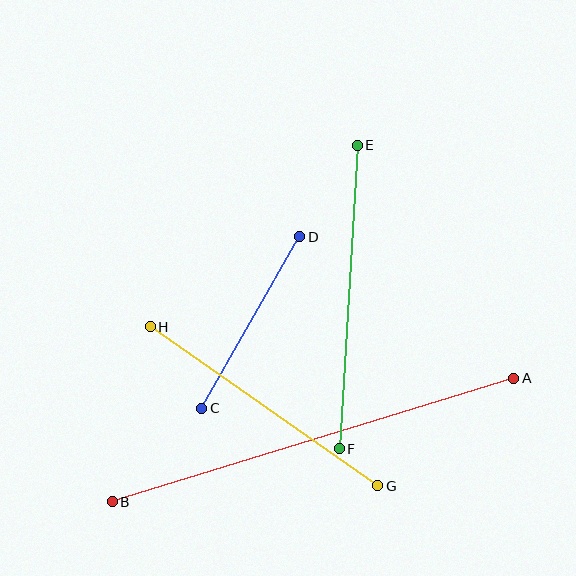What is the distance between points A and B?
The distance is approximately 420 pixels.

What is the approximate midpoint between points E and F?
The midpoint is at approximately (348, 297) pixels.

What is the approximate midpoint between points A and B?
The midpoint is at approximately (313, 440) pixels.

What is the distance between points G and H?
The distance is approximately 278 pixels.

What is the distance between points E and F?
The distance is approximately 304 pixels.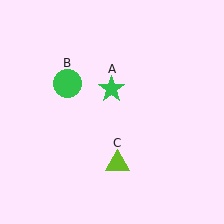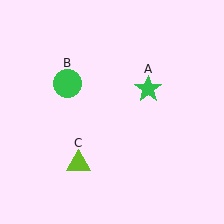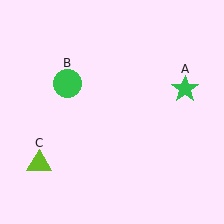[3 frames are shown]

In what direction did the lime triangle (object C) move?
The lime triangle (object C) moved left.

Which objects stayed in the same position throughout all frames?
Green circle (object B) remained stationary.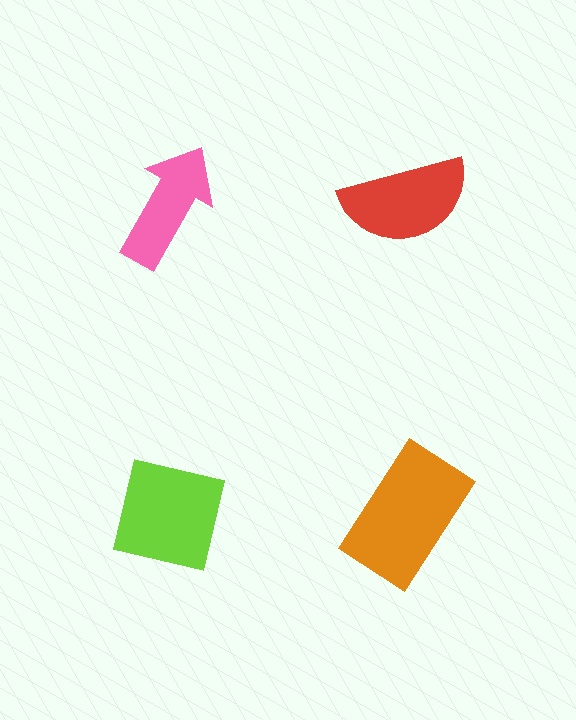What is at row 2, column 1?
A lime square.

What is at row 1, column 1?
A pink arrow.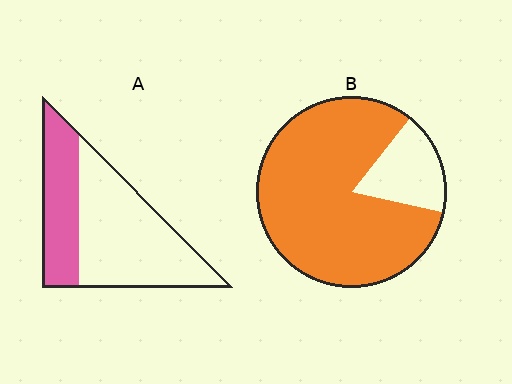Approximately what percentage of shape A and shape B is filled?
A is approximately 35% and B is approximately 80%.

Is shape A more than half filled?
No.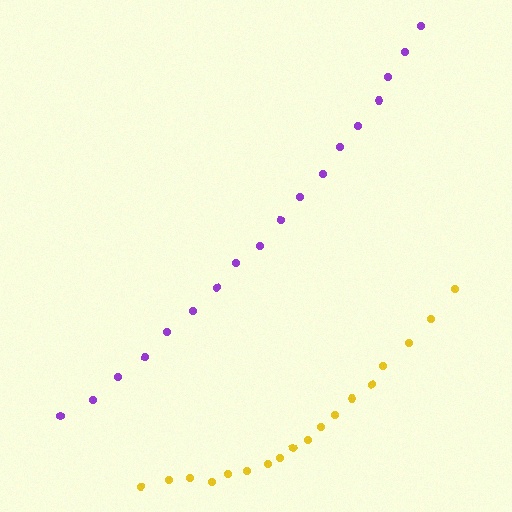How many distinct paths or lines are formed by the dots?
There are 2 distinct paths.